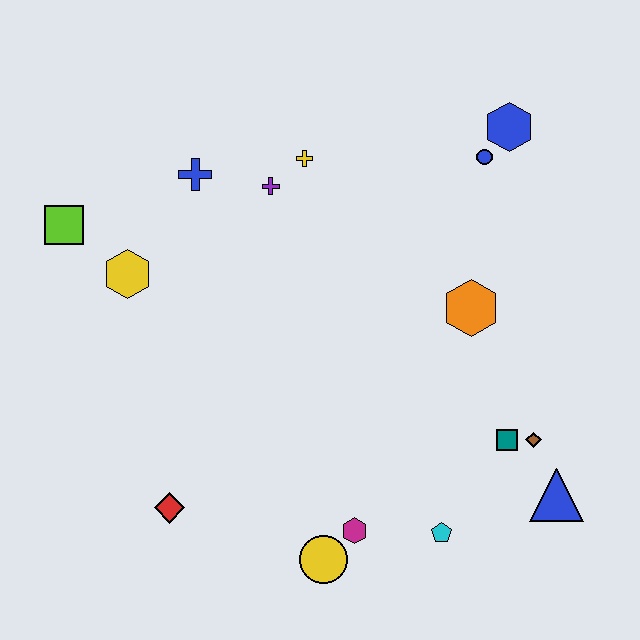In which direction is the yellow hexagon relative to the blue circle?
The yellow hexagon is to the left of the blue circle.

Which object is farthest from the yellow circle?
The blue hexagon is farthest from the yellow circle.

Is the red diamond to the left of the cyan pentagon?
Yes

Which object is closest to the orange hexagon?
The teal square is closest to the orange hexagon.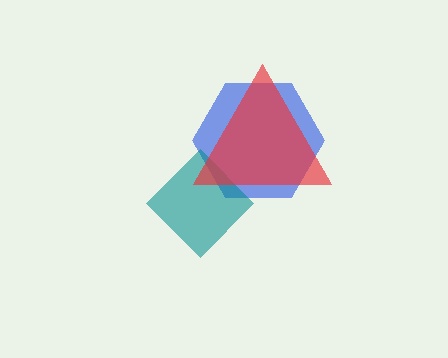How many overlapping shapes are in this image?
There are 3 overlapping shapes in the image.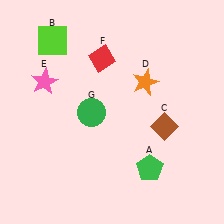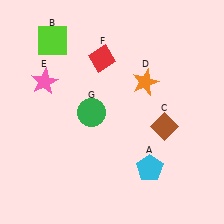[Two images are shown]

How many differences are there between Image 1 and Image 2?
There is 1 difference between the two images.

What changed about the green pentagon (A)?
In Image 1, A is green. In Image 2, it changed to cyan.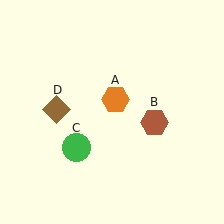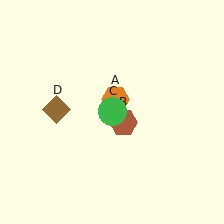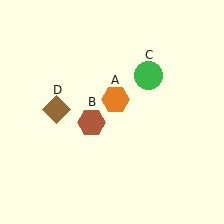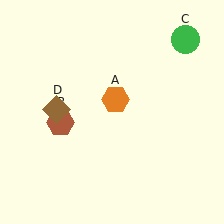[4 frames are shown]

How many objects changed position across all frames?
2 objects changed position: brown hexagon (object B), green circle (object C).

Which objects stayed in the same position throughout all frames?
Orange hexagon (object A) and brown diamond (object D) remained stationary.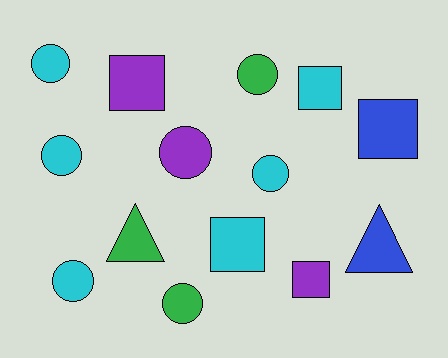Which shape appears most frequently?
Circle, with 7 objects.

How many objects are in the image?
There are 14 objects.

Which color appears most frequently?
Cyan, with 6 objects.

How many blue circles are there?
There are no blue circles.